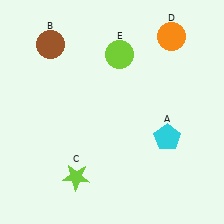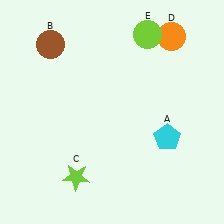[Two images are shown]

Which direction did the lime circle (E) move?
The lime circle (E) moved right.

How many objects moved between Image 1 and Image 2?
1 object moved between the two images.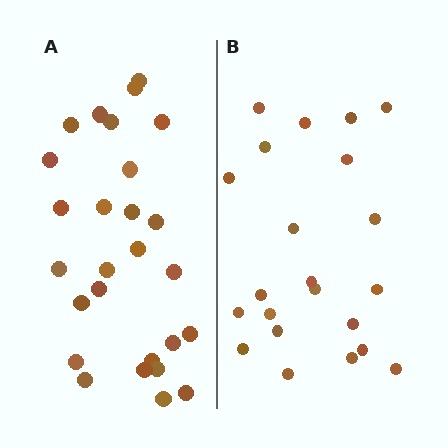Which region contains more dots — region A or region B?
Region A (the left region) has more dots.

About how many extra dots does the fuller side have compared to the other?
Region A has about 5 more dots than region B.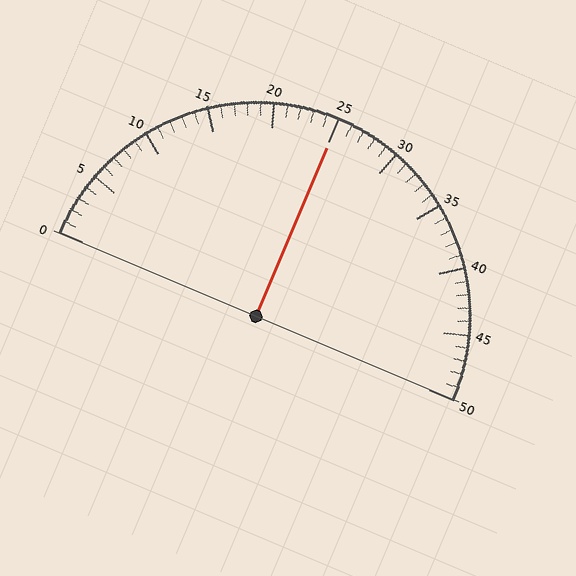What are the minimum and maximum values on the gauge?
The gauge ranges from 0 to 50.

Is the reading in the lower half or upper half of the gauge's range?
The reading is in the upper half of the range (0 to 50).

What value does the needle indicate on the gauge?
The needle indicates approximately 25.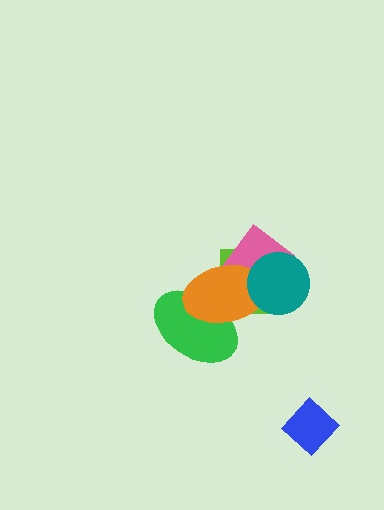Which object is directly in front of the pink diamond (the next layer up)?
The orange ellipse is directly in front of the pink diamond.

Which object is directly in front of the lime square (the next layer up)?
The pink diamond is directly in front of the lime square.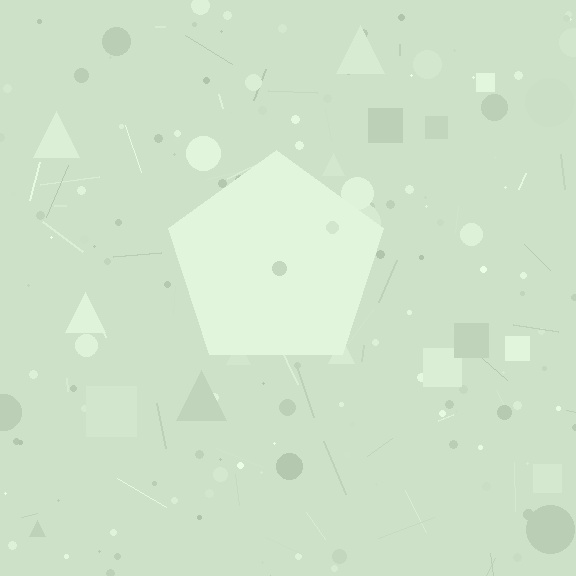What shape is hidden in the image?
A pentagon is hidden in the image.